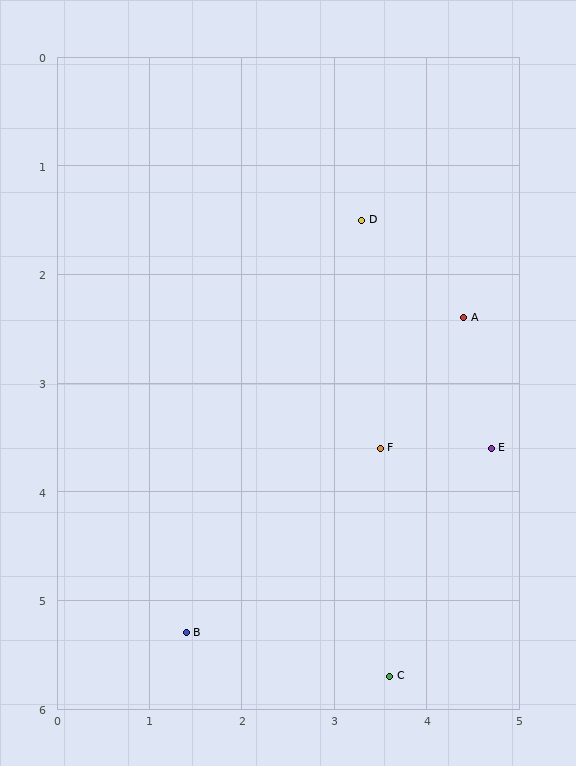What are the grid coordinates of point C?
Point C is at approximately (3.6, 5.7).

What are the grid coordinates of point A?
Point A is at approximately (4.4, 2.4).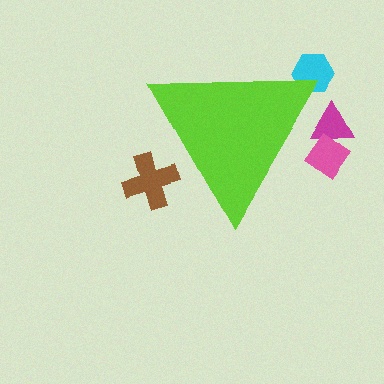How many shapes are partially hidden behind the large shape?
4 shapes are partially hidden.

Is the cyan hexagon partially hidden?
Yes, the cyan hexagon is partially hidden behind the lime triangle.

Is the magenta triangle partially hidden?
Yes, the magenta triangle is partially hidden behind the lime triangle.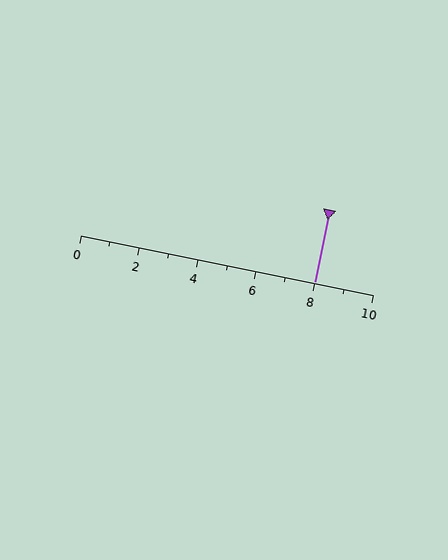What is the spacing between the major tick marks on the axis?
The major ticks are spaced 2 apart.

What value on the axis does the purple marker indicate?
The marker indicates approximately 8.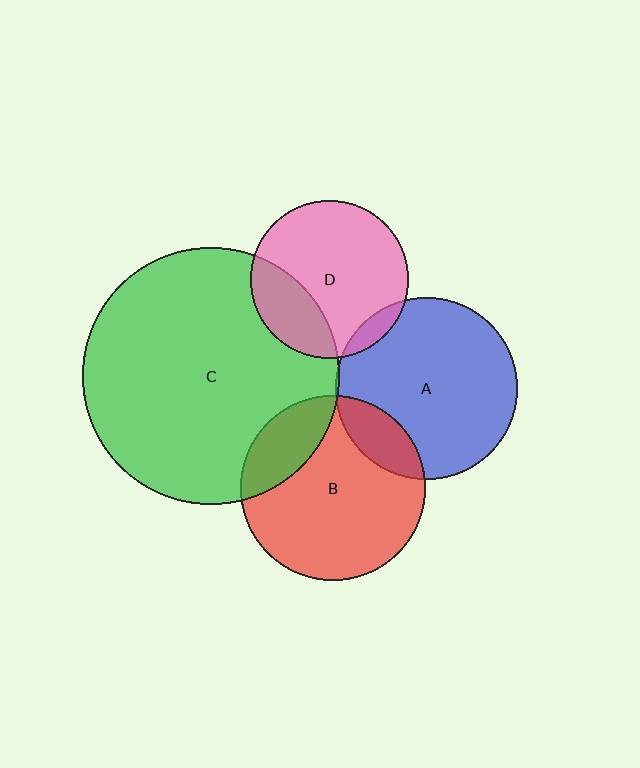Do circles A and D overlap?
Yes.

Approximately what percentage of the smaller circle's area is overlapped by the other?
Approximately 5%.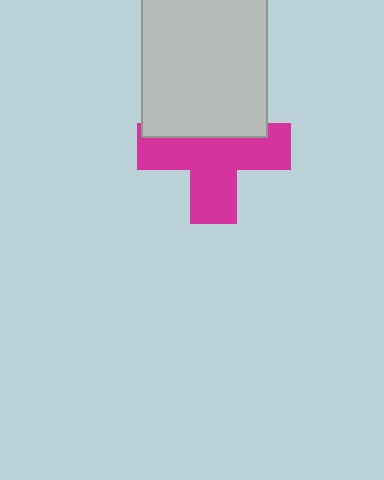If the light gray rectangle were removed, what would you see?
You would see the complete magenta cross.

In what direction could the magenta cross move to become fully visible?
The magenta cross could move down. That would shift it out from behind the light gray rectangle entirely.